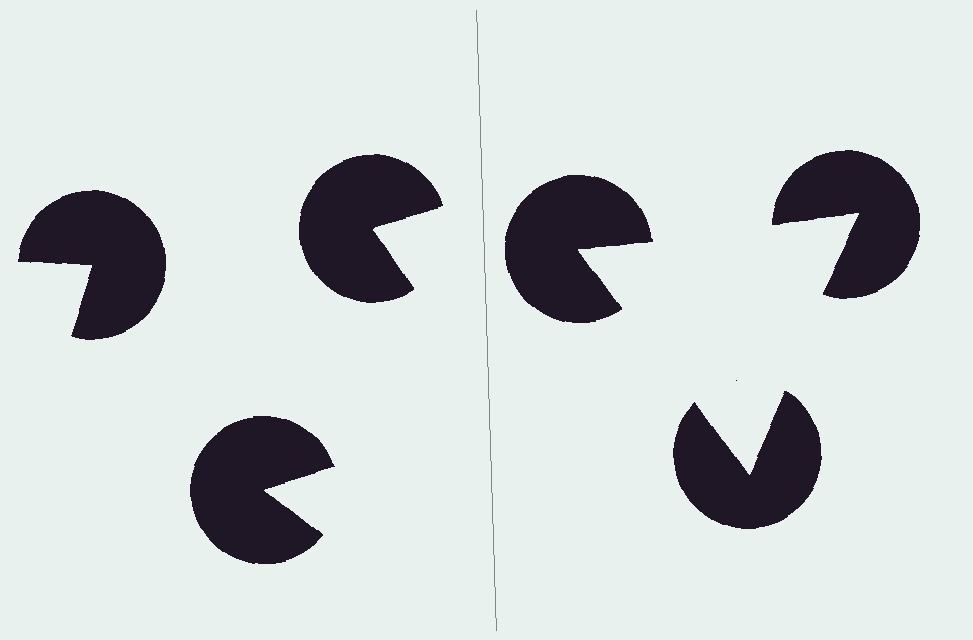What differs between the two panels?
The pac-man discs are positioned identically on both sides; only the wedge orientations differ. On the right they align to a triangle; on the left they are misaligned.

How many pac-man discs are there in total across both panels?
6 — 3 on each side.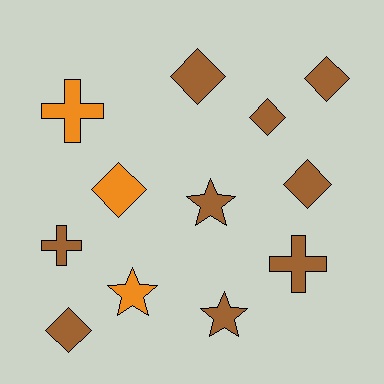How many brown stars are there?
There are 2 brown stars.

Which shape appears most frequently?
Diamond, with 6 objects.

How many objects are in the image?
There are 12 objects.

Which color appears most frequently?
Brown, with 9 objects.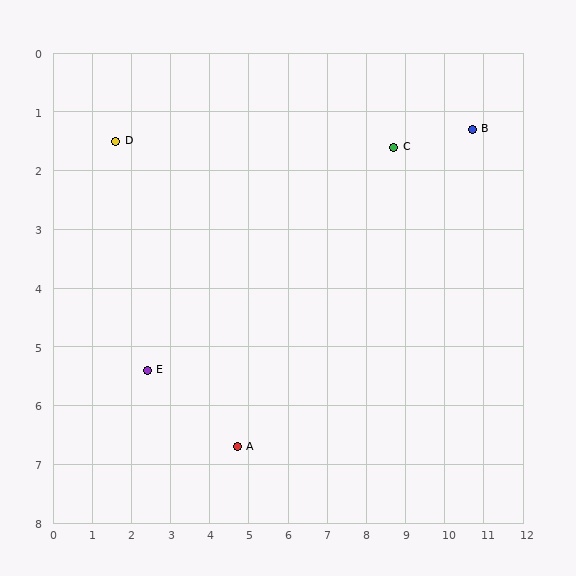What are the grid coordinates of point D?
Point D is at approximately (1.6, 1.5).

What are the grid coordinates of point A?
Point A is at approximately (4.7, 6.7).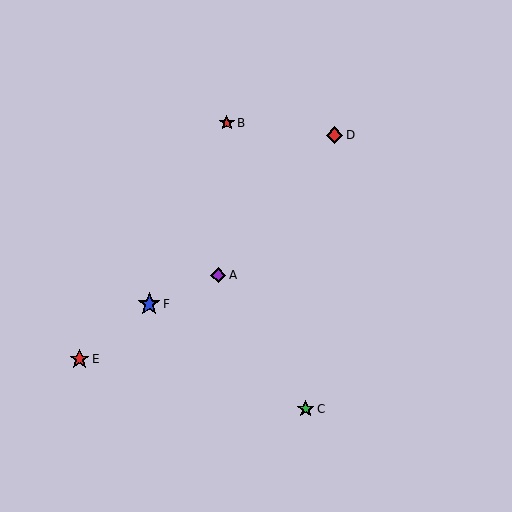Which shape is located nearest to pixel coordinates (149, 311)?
The blue star (labeled F) at (149, 304) is nearest to that location.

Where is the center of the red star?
The center of the red star is at (227, 123).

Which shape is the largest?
The blue star (labeled F) is the largest.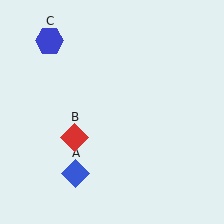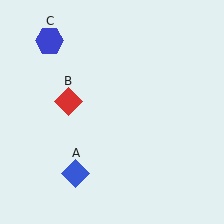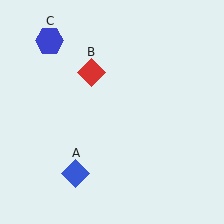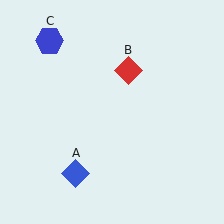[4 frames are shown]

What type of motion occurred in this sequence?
The red diamond (object B) rotated clockwise around the center of the scene.